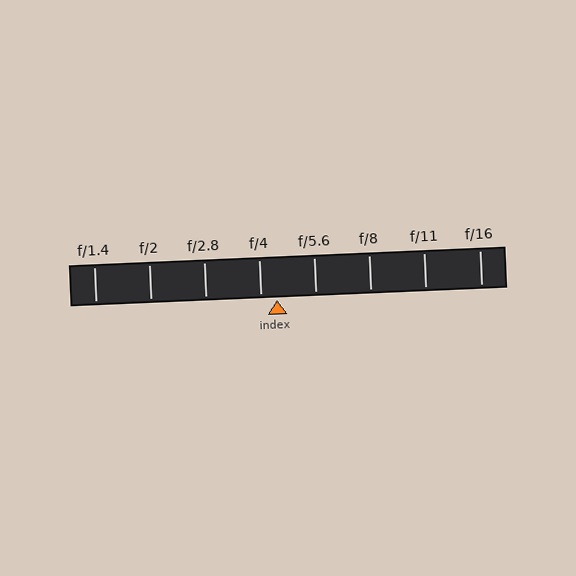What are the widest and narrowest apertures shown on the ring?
The widest aperture shown is f/1.4 and the narrowest is f/16.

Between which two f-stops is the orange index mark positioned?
The index mark is between f/4 and f/5.6.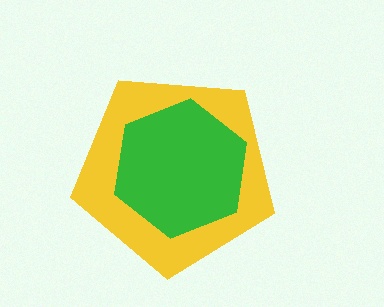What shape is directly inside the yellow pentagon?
The green hexagon.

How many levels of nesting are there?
2.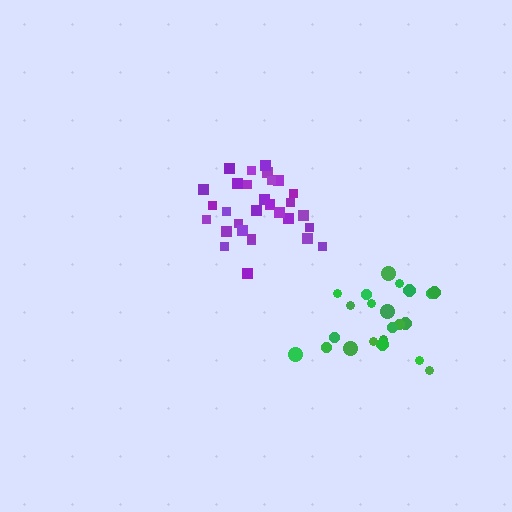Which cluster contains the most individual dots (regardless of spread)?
Purple (31).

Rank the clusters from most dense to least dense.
purple, green.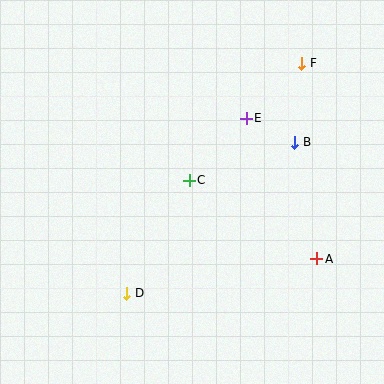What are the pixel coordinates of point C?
Point C is at (189, 180).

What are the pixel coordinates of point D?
Point D is at (127, 293).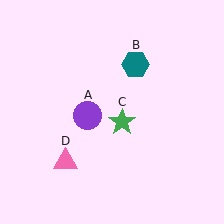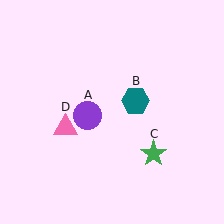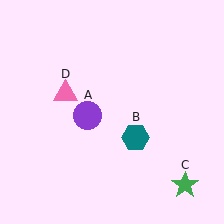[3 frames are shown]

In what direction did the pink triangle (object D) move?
The pink triangle (object D) moved up.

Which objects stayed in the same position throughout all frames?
Purple circle (object A) remained stationary.